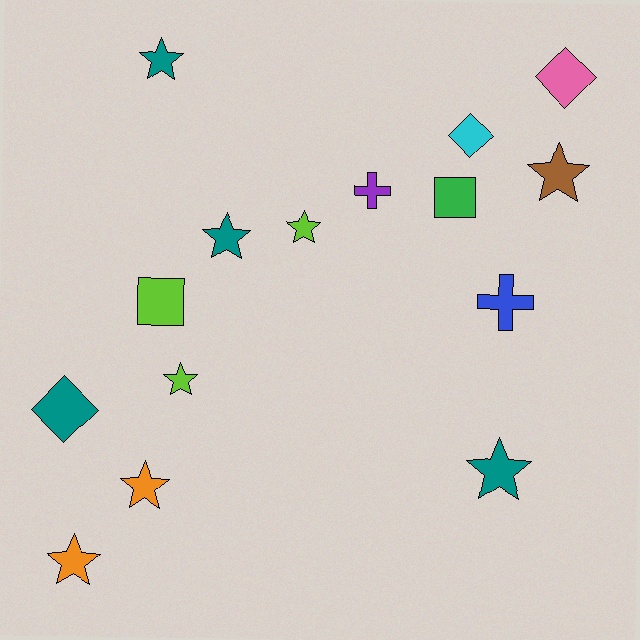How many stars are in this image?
There are 8 stars.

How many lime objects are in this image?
There are 3 lime objects.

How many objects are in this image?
There are 15 objects.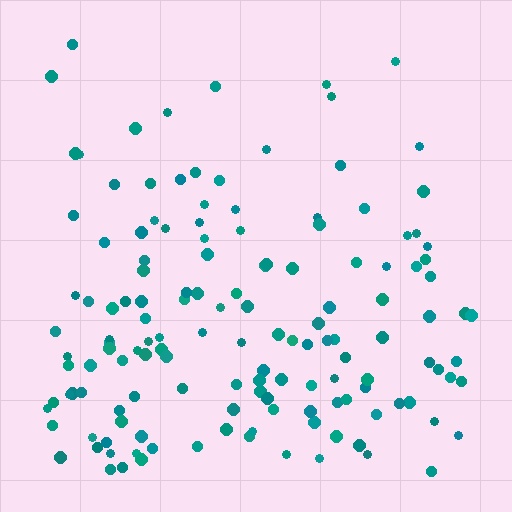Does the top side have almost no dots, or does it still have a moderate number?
Still a moderate number, just noticeably fewer than the bottom.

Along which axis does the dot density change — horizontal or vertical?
Vertical.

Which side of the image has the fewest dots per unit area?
The top.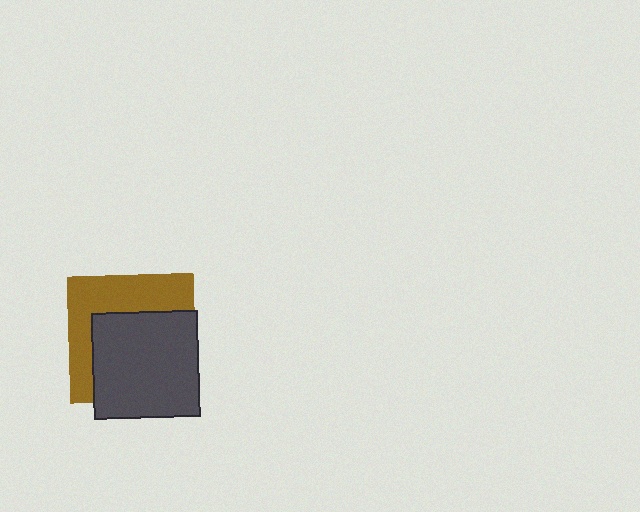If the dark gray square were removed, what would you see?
You would see the complete brown square.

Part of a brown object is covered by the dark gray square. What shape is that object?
It is a square.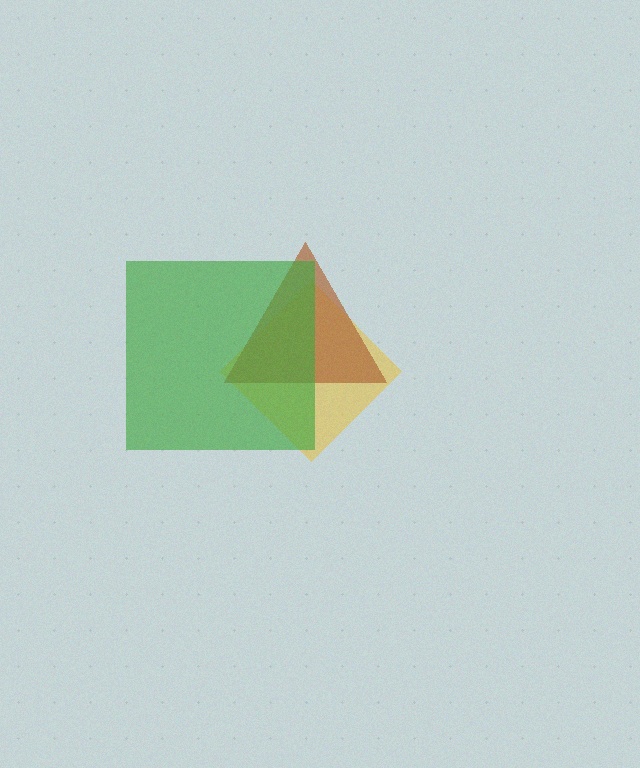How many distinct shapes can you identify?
There are 3 distinct shapes: a yellow diamond, a brown triangle, a green square.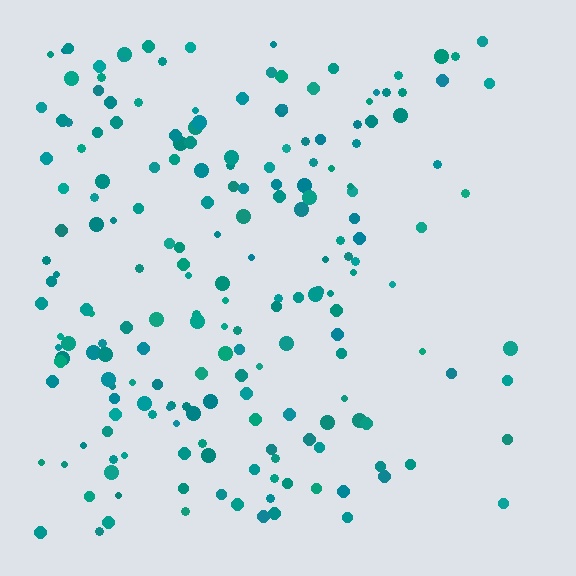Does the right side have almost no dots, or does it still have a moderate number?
Still a moderate number, just noticeably fewer than the left.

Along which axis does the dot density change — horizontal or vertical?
Horizontal.